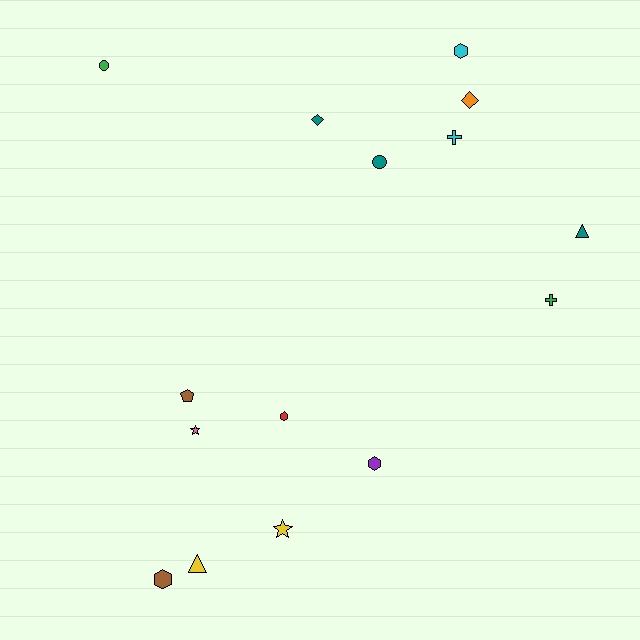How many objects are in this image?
There are 15 objects.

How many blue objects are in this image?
There are no blue objects.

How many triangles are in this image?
There are 2 triangles.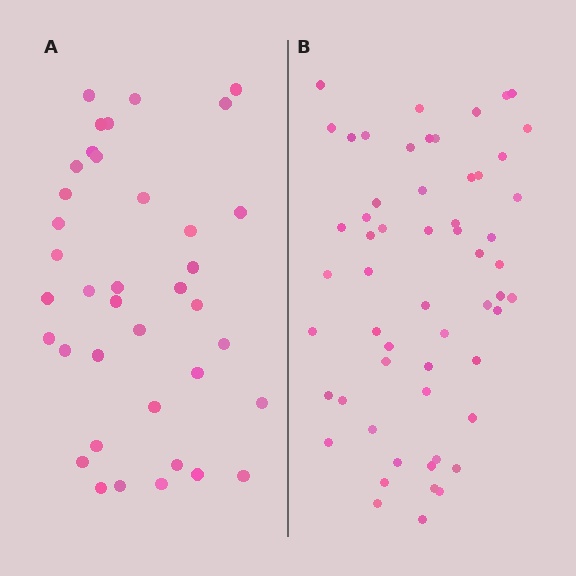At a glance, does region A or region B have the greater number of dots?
Region B (the right region) has more dots.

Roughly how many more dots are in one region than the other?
Region B has approximately 20 more dots than region A.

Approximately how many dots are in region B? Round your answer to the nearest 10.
About 60 dots. (The exact count is 57, which rounds to 60.)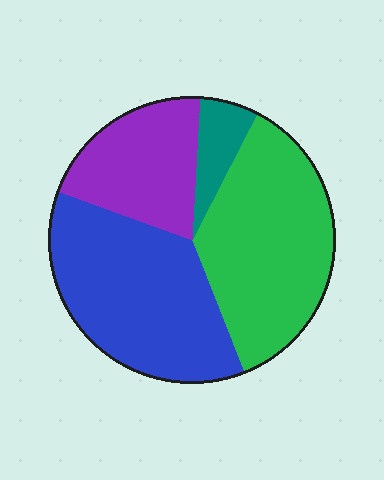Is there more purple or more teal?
Purple.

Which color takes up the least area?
Teal, at roughly 5%.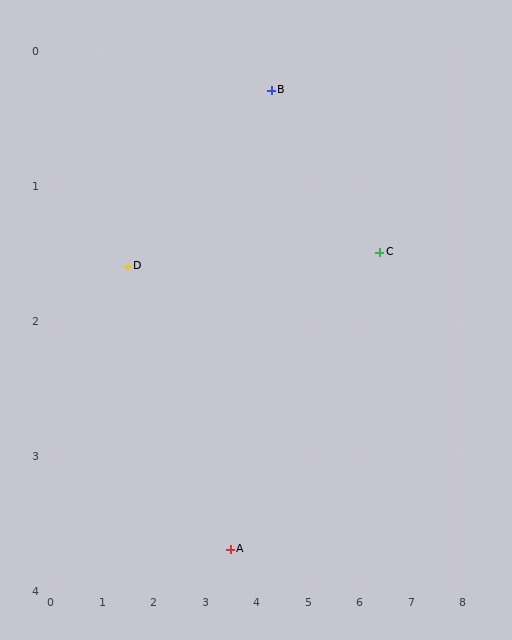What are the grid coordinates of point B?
Point B is at approximately (4.3, 0.3).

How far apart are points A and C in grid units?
Points A and C are about 3.6 grid units apart.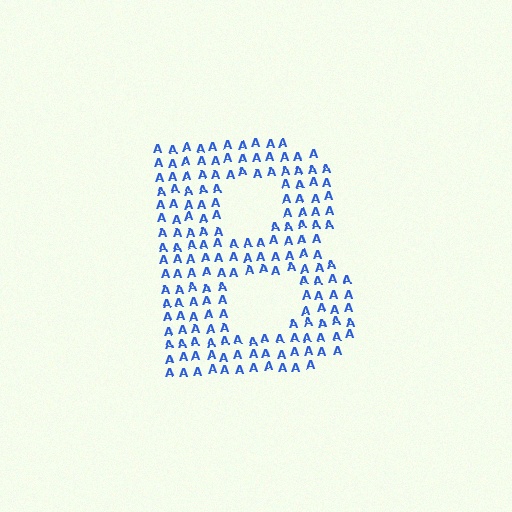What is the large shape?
The large shape is the letter B.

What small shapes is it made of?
It is made of small letter A's.